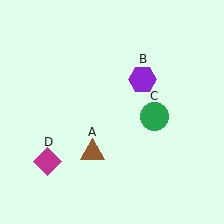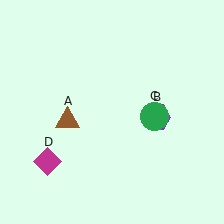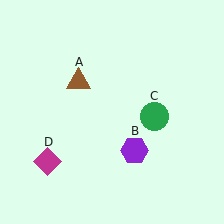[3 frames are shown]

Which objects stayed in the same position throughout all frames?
Green circle (object C) and magenta diamond (object D) remained stationary.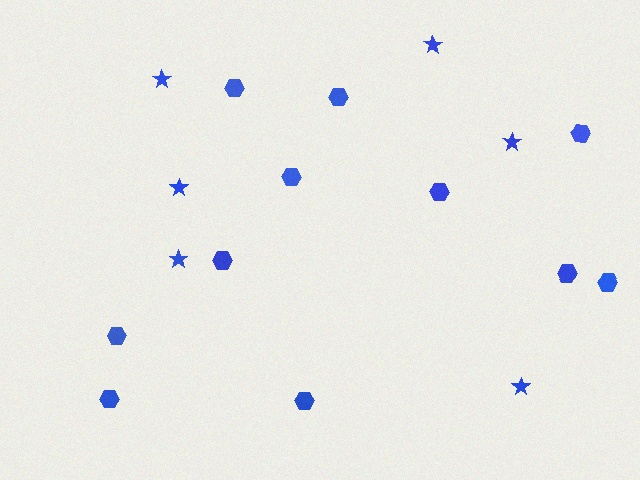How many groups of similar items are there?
There are 2 groups: one group of hexagons (11) and one group of stars (6).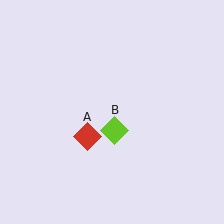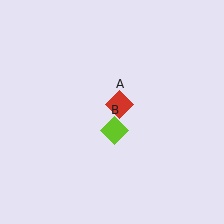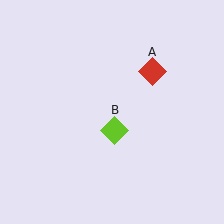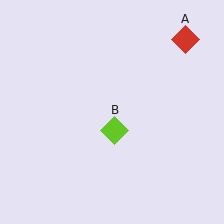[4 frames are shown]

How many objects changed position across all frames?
1 object changed position: red diamond (object A).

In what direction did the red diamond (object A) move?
The red diamond (object A) moved up and to the right.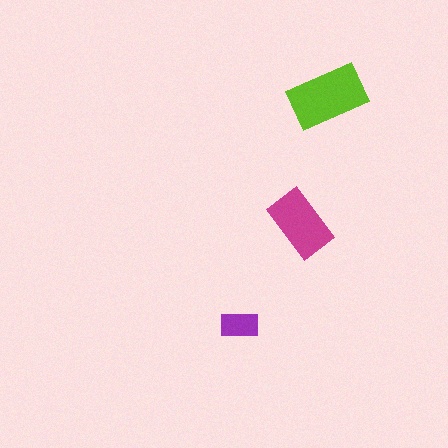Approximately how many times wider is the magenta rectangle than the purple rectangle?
About 2 times wider.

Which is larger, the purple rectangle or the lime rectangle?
The lime one.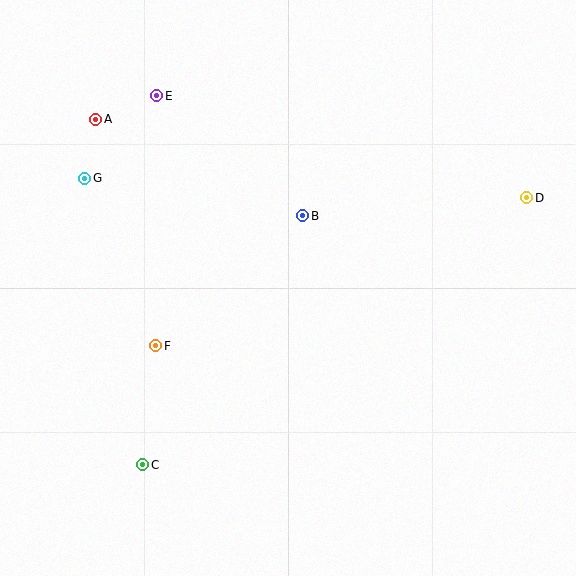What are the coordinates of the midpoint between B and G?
The midpoint between B and G is at (194, 197).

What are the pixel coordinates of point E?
Point E is at (157, 96).